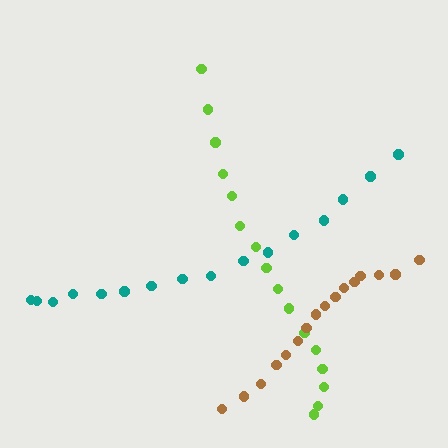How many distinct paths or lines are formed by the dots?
There are 3 distinct paths.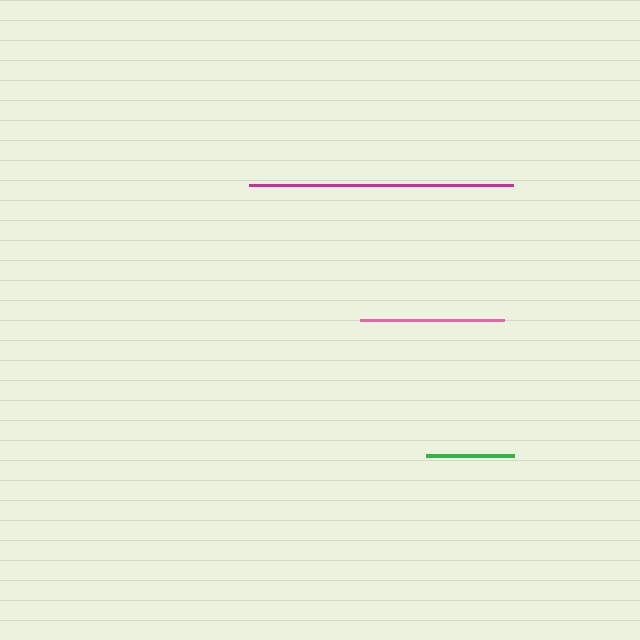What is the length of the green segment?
The green segment is approximately 88 pixels long.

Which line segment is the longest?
The magenta line is the longest at approximately 264 pixels.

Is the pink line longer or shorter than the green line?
The pink line is longer than the green line.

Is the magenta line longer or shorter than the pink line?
The magenta line is longer than the pink line.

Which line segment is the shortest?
The green line is the shortest at approximately 88 pixels.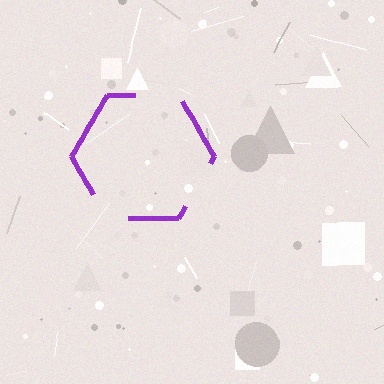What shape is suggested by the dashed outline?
The dashed outline suggests a hexagon.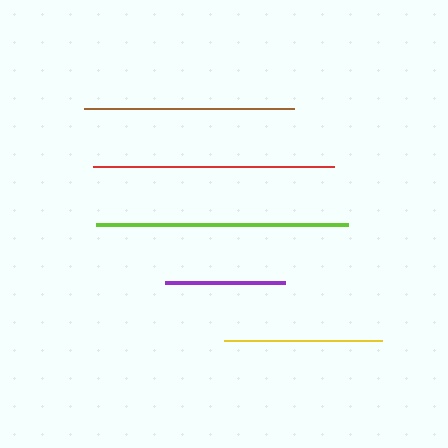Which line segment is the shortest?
The purple line is the shortest at approximately 120 pixels.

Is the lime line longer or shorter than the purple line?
The lime line is longer than the purple line.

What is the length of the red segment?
The red segment is approximately 241 pixels long.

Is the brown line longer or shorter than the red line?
The red line is longer than the brown line.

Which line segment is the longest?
The lime line is the longest at approximately 252 pixels.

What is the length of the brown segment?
The brown segment is approximately 210 pixels long.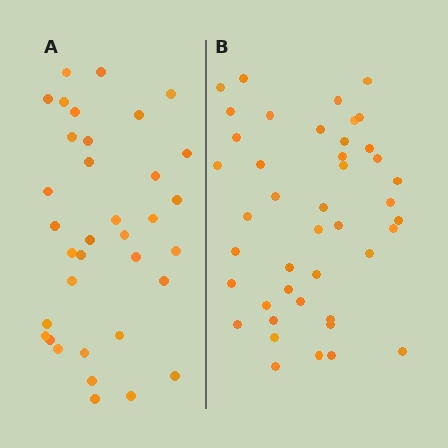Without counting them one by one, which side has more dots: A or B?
Region B (the right region) has more dots.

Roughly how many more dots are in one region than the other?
Region B has roughly 8 or so more dots than region A.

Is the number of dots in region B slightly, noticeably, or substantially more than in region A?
Region B has only slightly more — the two regions are fairly close. The ratio is roughly 1.2 to 1.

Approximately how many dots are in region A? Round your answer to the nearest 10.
About 40 dots. (The exact count is 35, which rounds to 40.)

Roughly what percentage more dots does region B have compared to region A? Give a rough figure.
About 25% more.